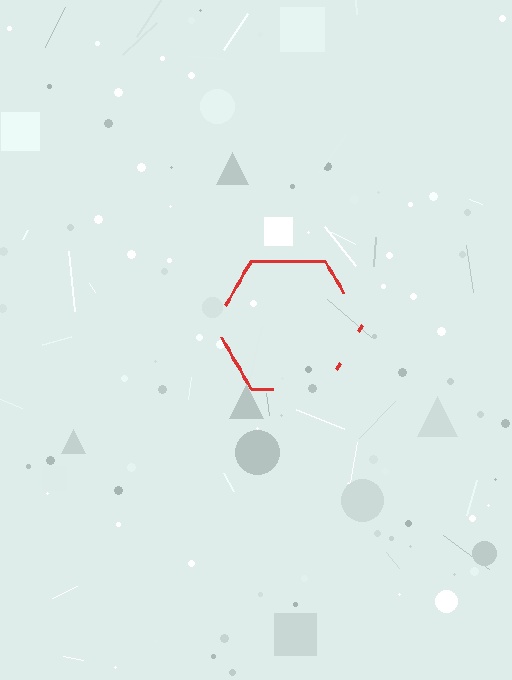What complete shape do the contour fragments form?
The contour fragments form a hexagon.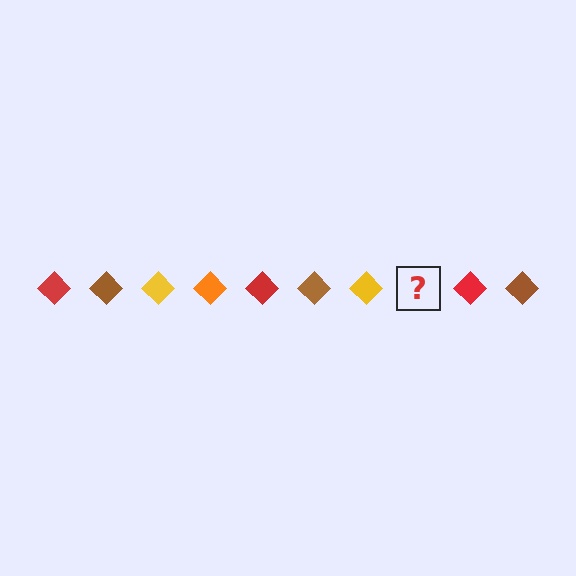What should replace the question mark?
The question mark should be replaced with an orange diamond.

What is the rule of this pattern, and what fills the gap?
The rule is that the pattern cycles through red, brown, yellow, orange diamonds. The gap should be filled with an orange diamond.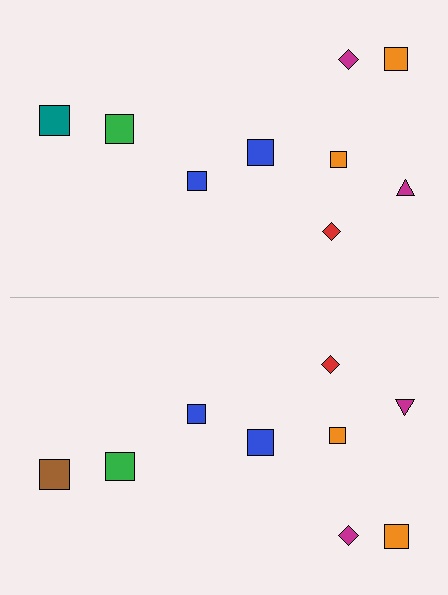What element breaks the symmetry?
The brown square on the bottom side breaks the symmetry — its mirror counterpart is teal.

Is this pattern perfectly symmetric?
No, the pattern is not perfectly symmetric. The brown square on the bottom side breaks the symmetry — its mirror counterpart is teal.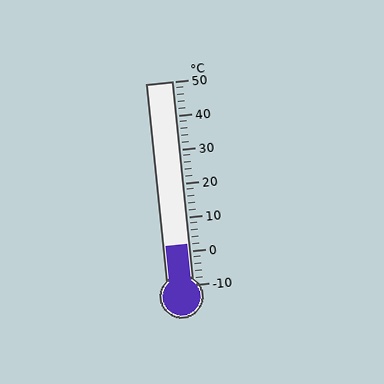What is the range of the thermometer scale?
The thermometer scale ranges from -10°C to 50°C.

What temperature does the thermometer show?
The thermometer shows approximately 2°C.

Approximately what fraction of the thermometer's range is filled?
The thermometer is filled to approximately 20% of its range.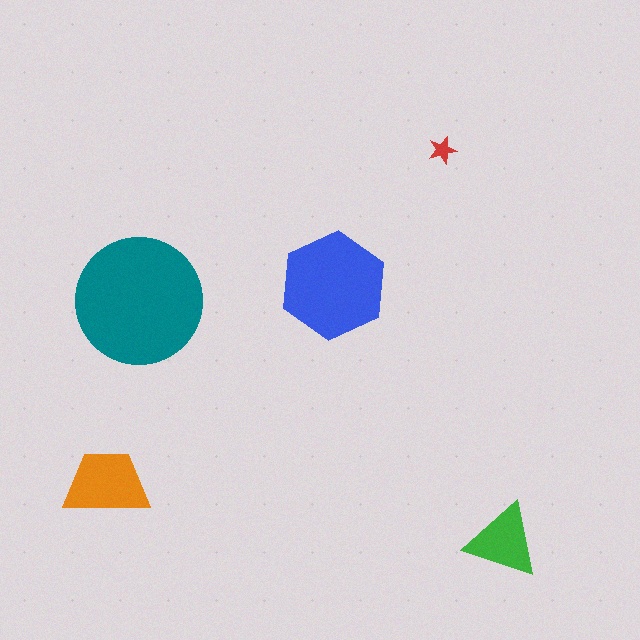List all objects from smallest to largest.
The red star, the green triangle, the orange trapezoid, the blue hexagon, the teal circle.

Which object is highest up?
The red star is topmost.